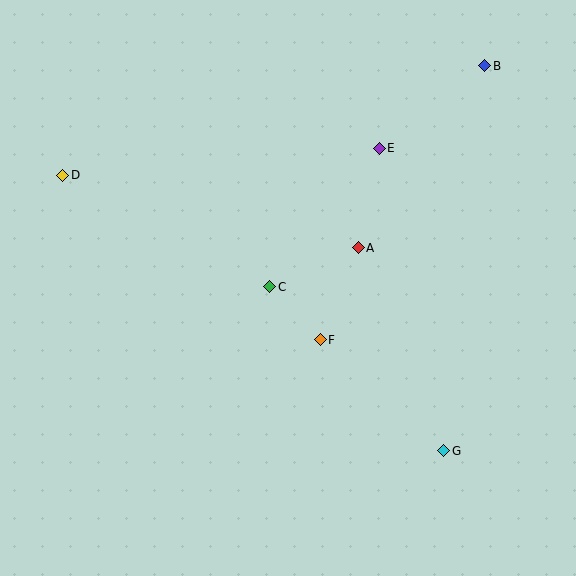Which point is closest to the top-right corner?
Point B is closest to the top-right corner.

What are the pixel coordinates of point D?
Point D is at (63, 175).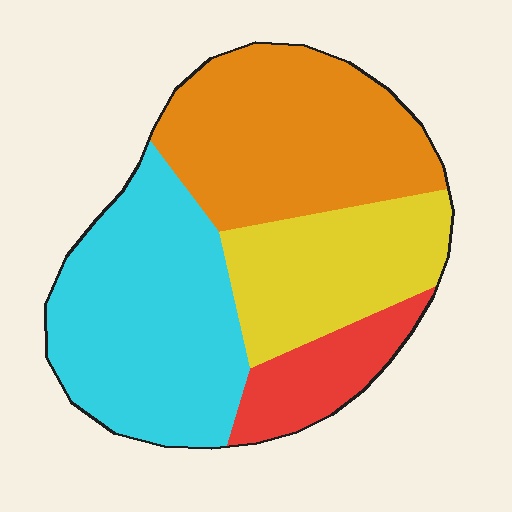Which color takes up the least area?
Red, at roughly 10%.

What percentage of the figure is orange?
Orange takes up about one third (1/3) of the figure.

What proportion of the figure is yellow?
Yellow covers 21% of the figure.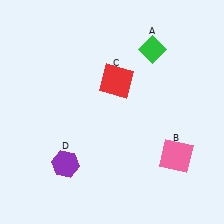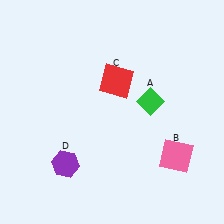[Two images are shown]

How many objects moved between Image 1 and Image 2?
1 object moved between the two images.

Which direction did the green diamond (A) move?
The green diamond (A) moved down.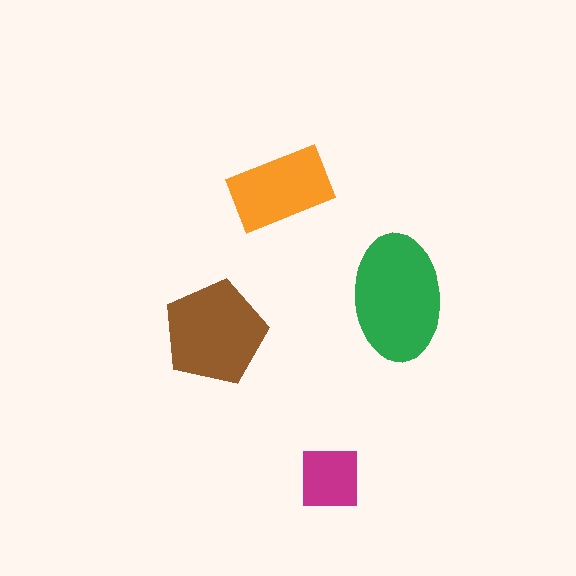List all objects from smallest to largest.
The magenta square, the orange rectangle, the brown pentagon, the green ellipse.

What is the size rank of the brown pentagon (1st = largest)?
2nd.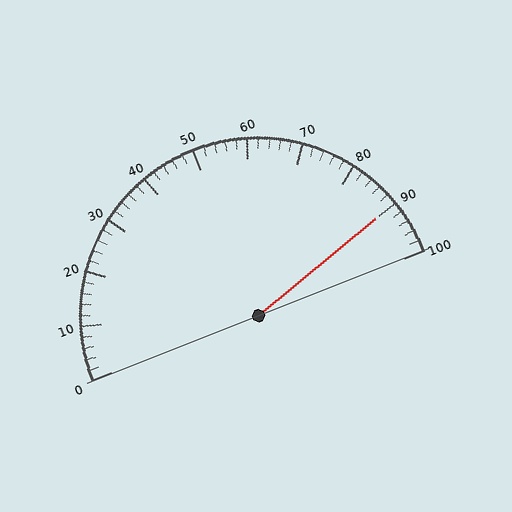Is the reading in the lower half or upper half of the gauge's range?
The reading is in the upper half of the range (0 to 100).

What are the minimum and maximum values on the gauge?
The gauge ranges from 0 to 100.